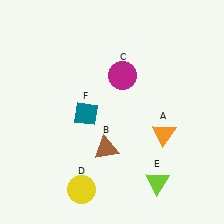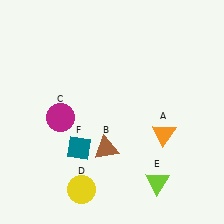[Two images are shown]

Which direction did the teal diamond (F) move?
The teal diamond (F) moved down.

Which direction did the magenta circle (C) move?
The magenta circle (C) moved left.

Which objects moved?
The objects that moved are: the magenta circle (C), the teal diamond (F).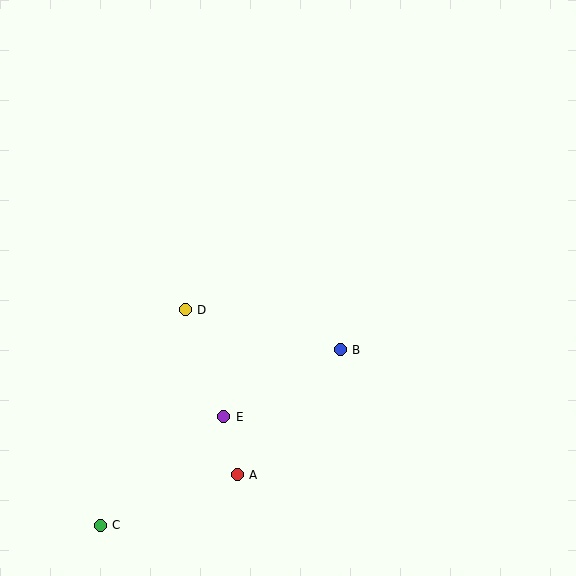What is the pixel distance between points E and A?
The distance between E and A is 59 pixels.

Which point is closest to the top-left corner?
Point D is closest to the top-left corner.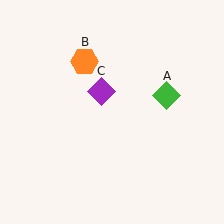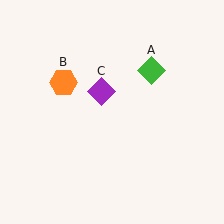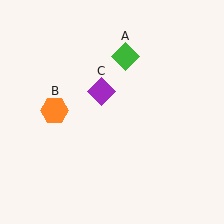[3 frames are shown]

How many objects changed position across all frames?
2 objects changed position: green diamond (object A), orange hexagon (object B).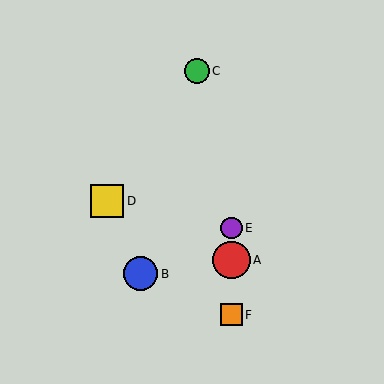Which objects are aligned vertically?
Objects A, E, F are aligned vertically.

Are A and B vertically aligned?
No, A is at x≈231 and B is at x≈141.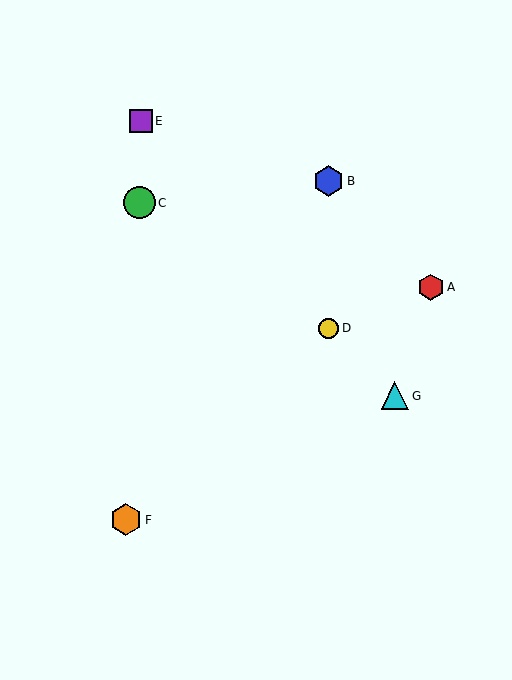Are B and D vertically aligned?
Yes, both are at x≈328.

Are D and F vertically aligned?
No, D is at x≈328 and F is at x≈126.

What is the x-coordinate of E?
Object E is at x≈141.